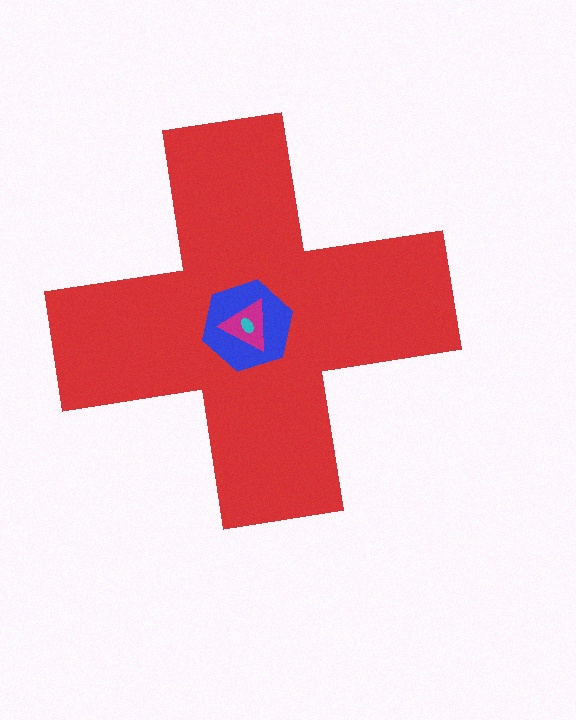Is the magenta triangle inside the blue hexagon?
Yes.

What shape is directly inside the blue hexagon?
The magenta triangle.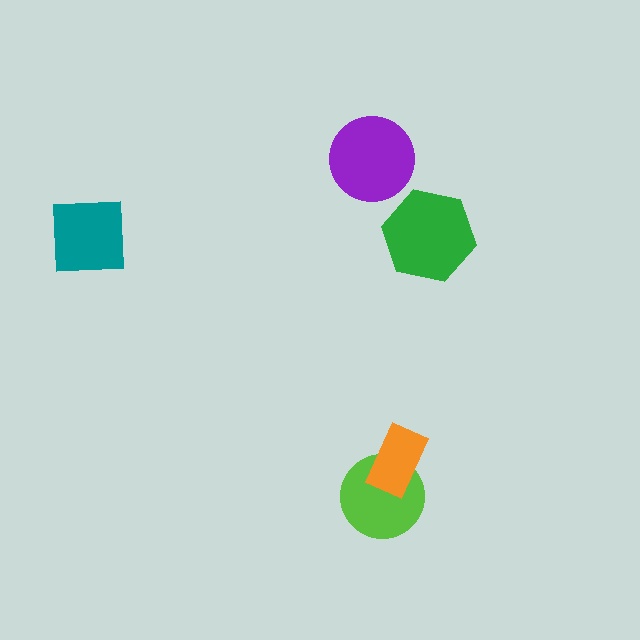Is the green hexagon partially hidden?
No, no other shape covers it.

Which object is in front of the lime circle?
The orange rectangle is in front of the lime circle.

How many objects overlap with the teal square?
0 objects overlap with the teal square.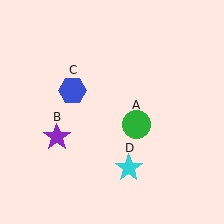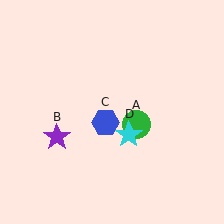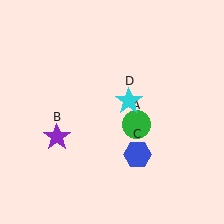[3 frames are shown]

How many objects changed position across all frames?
2 objects changed position: blue hexagon (object C), cyan star (object D).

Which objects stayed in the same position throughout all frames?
Green circle (object A) and purple star (object B) remained stationary.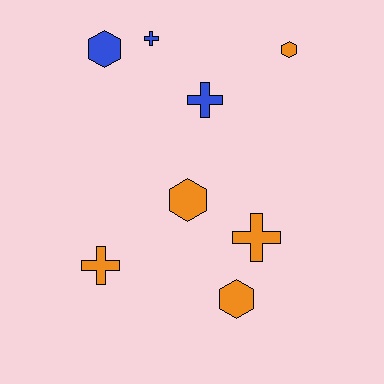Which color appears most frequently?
Orange, with 5 objects.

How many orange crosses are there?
There are 2 orange crosses.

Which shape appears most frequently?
Hexagon, with 4 objects.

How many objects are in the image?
There are 8 objects.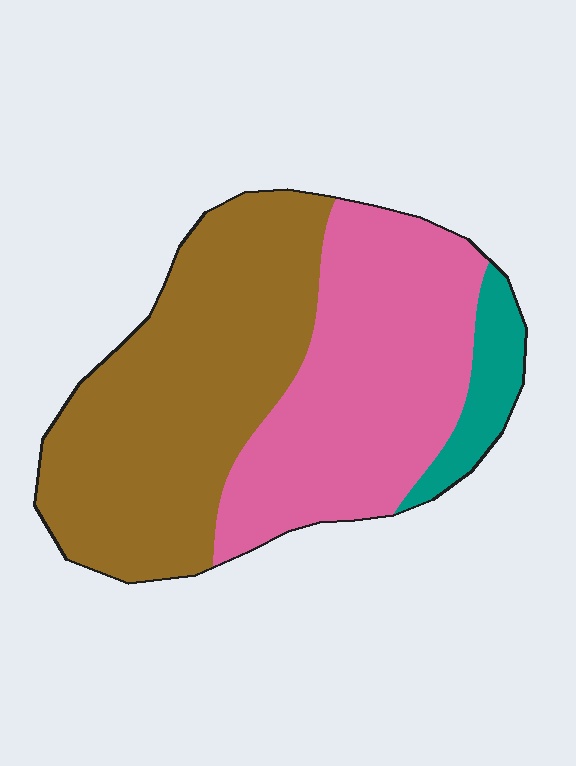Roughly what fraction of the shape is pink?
Pink takes up about two fifths (2/5) of the shape.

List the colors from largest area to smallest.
From largest to smallest: brown, pink, teal.